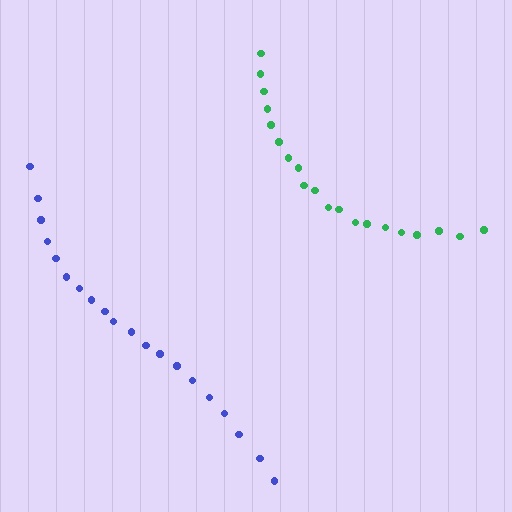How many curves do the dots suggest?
There are 2 distinct paths.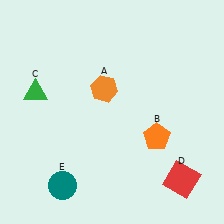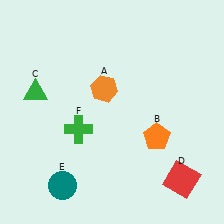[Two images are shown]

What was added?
A green cross (F) was added in Image 2.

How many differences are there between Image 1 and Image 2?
There is 1 difference between the two images.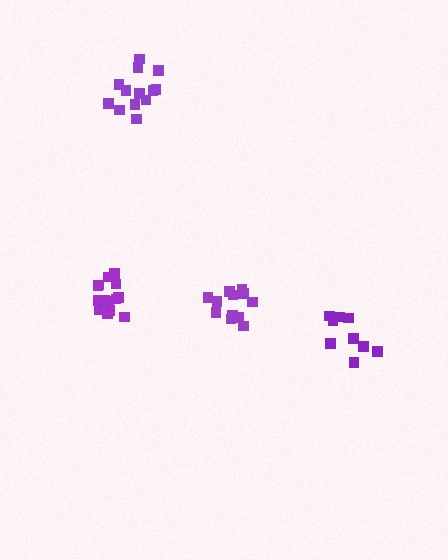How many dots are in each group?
Group 1: 12 dots, Group 2: 9 dots, Group 3: 15 dots, Group 4: 13 dots (49 total).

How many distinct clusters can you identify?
There are 4 distinct clusters.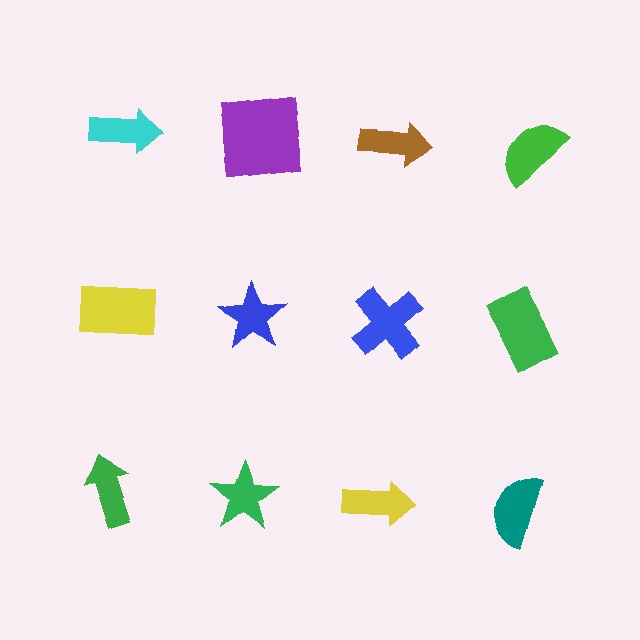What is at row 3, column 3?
A yellow arrow.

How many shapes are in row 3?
4 shapes.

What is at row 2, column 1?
A yellow rectangle.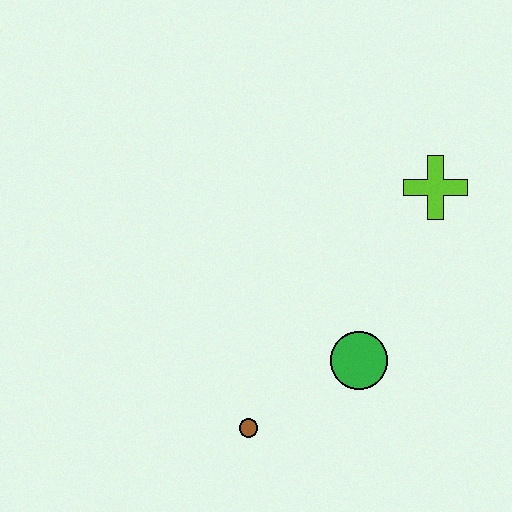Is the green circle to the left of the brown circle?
No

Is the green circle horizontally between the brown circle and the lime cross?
Yes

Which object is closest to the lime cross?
The green circle is closest to the lime cross.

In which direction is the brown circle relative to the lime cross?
The brown circle is below the lime cross.